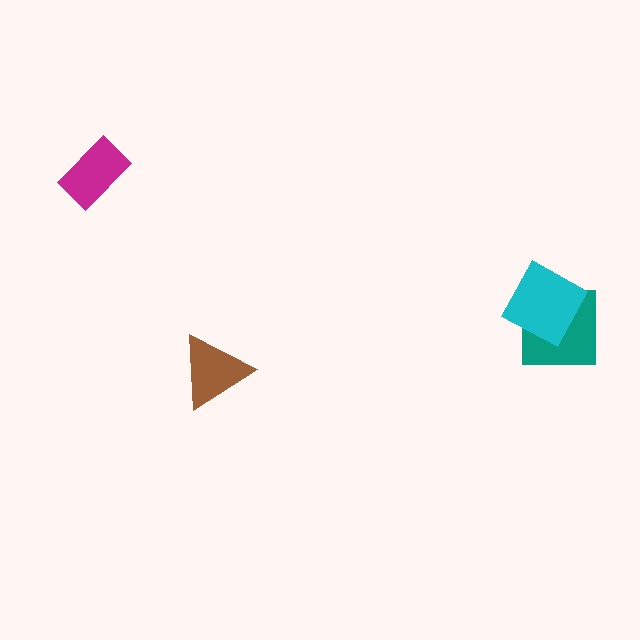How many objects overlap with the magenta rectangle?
0 objects overlap with the magenta rectangle.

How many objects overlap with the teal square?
1 object overlaps with the teal square.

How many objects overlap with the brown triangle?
0 objects overlap with the brown triangle.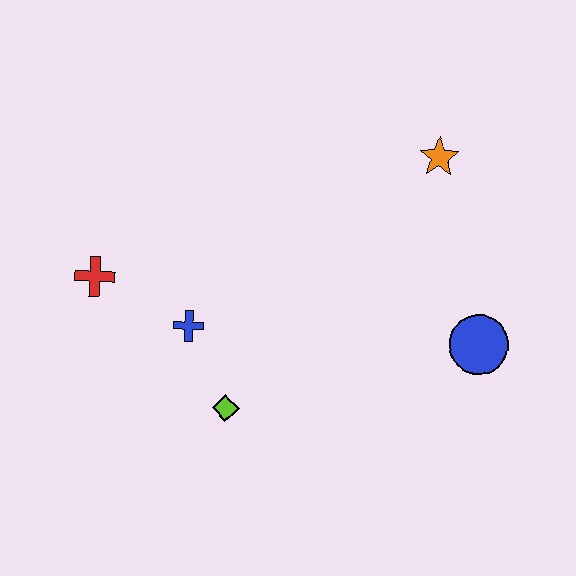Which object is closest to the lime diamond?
The blue cross is closest to the lime diamond.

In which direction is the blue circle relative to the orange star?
The blue circle is below the orange star.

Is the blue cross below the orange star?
Yes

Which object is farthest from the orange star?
The red cross is farthest from the orange star.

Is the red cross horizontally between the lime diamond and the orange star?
No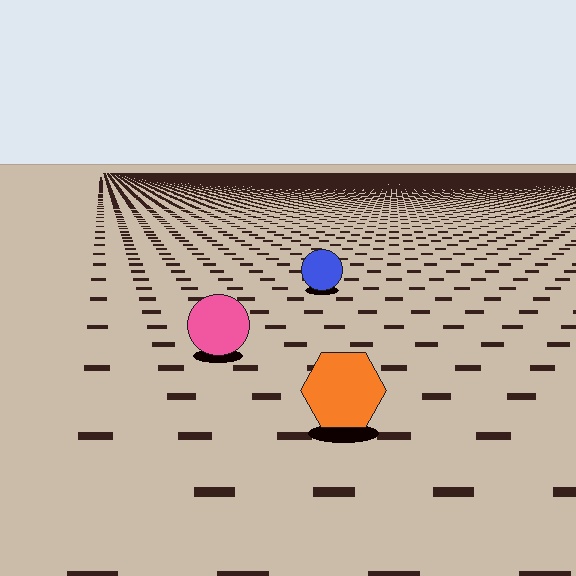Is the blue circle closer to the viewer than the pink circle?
No. The pink circle is closer — you can tell from the texture gradient: the ground texture is coarser near it.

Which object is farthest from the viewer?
The blue circle is farthest from the viewer. It appears smaller and the ground texture around it is denser.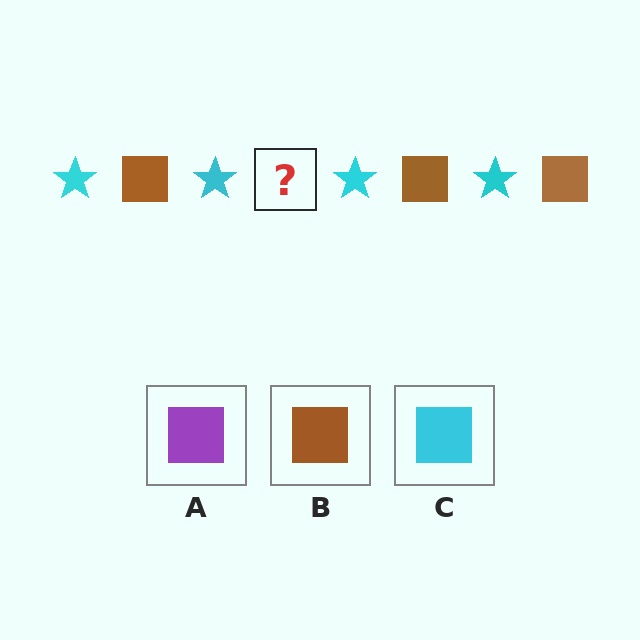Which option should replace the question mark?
Option B.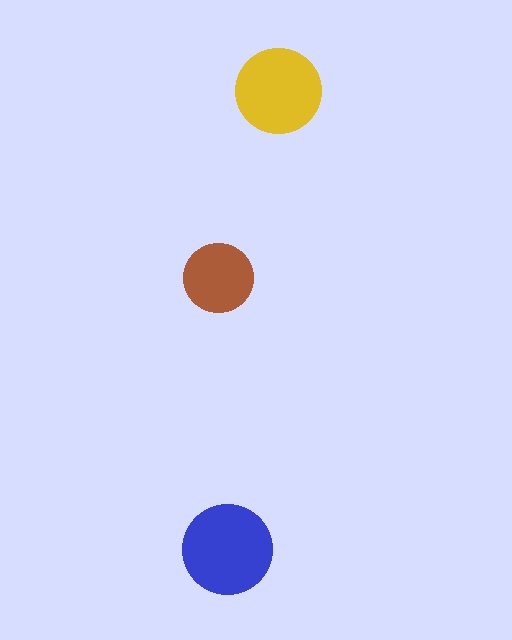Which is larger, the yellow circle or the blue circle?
The blue one.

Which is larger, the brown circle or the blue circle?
The blue one.